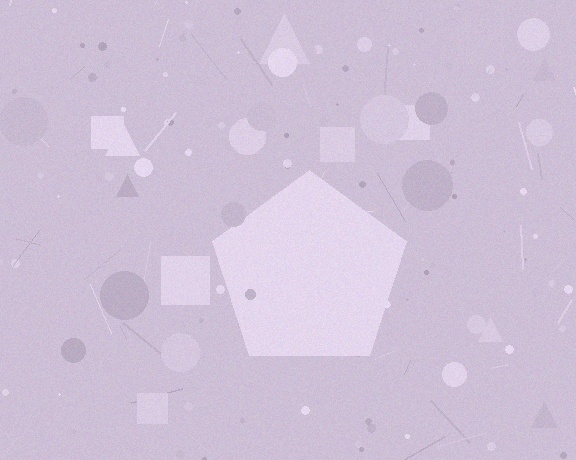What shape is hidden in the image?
A pentagon is hidden in the image.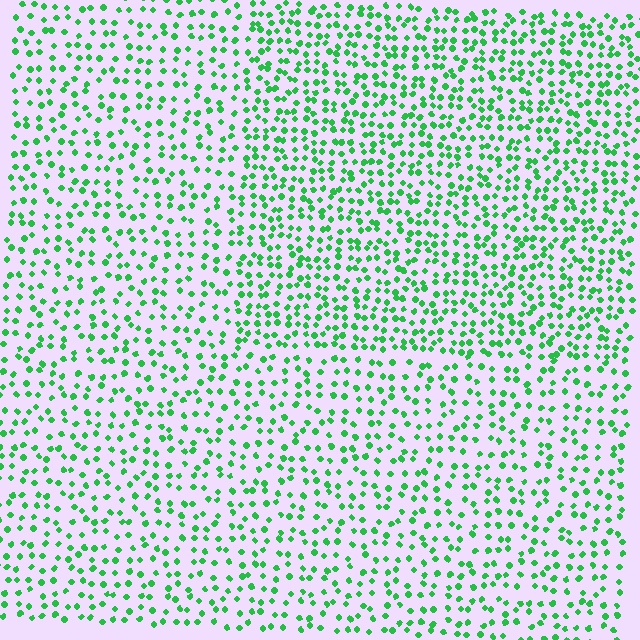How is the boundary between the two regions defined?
The boundary is defined by a change in element density (approximately 1.6x ratio). All elements are the same color, size, and shape.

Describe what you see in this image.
The image contains small green elements arranged at two different densities. A rectangle-shaped region is visible where the elements are more densely packed than the surrounding area.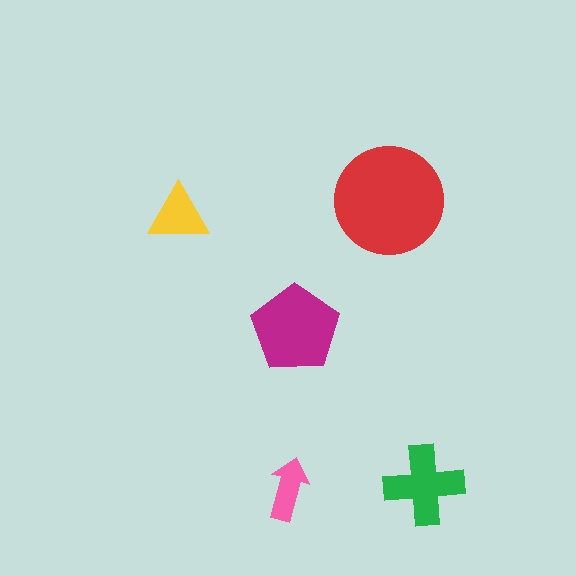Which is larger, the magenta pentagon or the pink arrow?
The magenta pentagon.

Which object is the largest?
The red circle.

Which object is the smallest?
The pink arrow.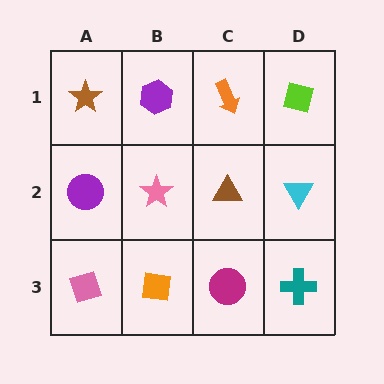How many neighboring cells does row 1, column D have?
2.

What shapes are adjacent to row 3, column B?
A pink star (row 2, column B), a pink diamond (row 3, column A), a magenta circle (row 3, column C).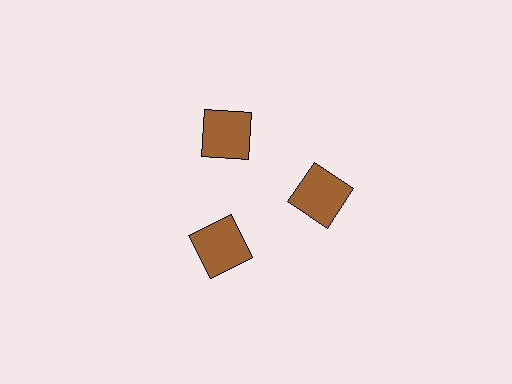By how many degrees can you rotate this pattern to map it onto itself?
The pattern maps onto itself every 120 degrees of rotation.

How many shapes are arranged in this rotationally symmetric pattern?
There are 3 shapes, arranged in 3 groups of 1.